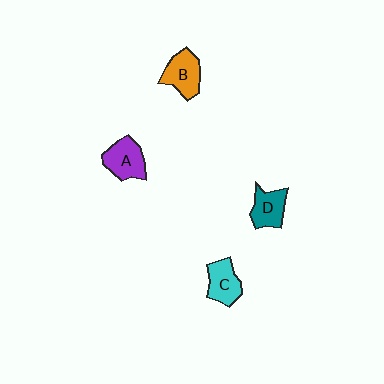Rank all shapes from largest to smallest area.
From largest to smallest: B (orange), A (purple), C (cyan), D (teal).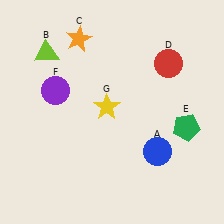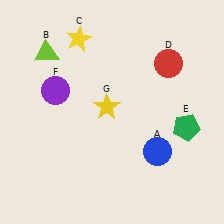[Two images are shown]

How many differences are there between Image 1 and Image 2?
There is 1 difference between the two images.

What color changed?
The star (C) changed from orange in Image 1 to yellow in Image 2.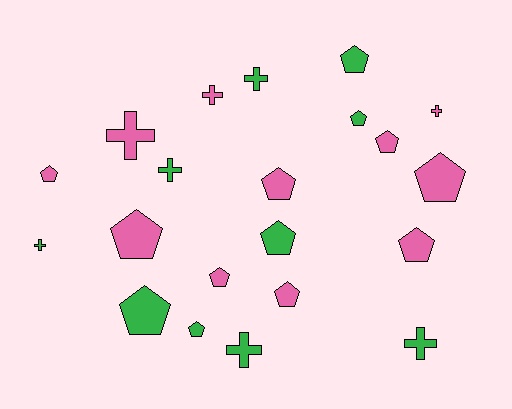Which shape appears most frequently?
Pentagon, with 13 objects.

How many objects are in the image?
There are 21 objects.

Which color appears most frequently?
Pink, with 11 objects.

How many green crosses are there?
There are 5 green crosses.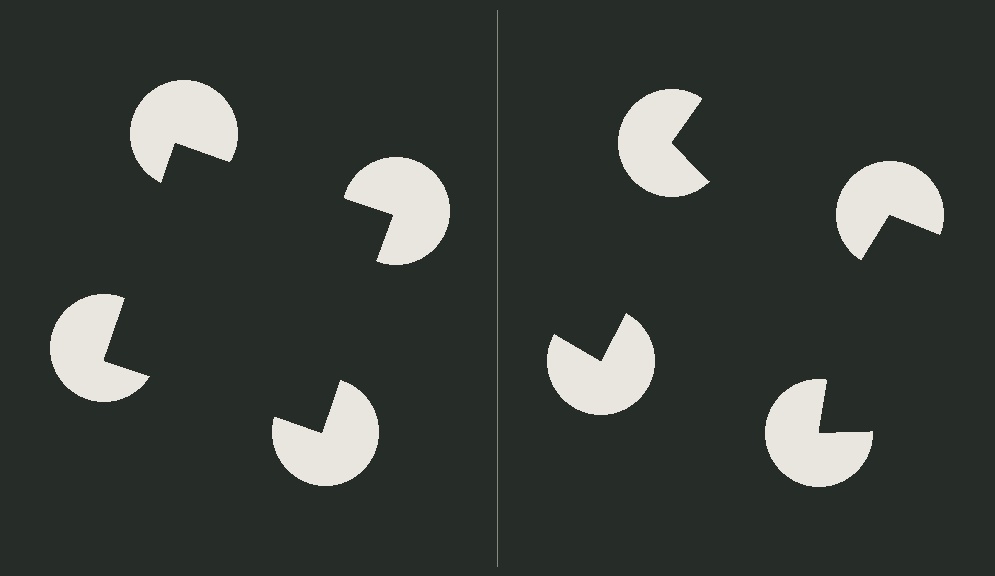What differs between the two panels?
The pac-man discs are positioned identically on both sides; only the wedge orientations differ. On the left they align to a square; on the right they are misaligned.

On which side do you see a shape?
An illusory square appears on the left side. On the right side the wedge cuts are rotated, so no coherent shape forms.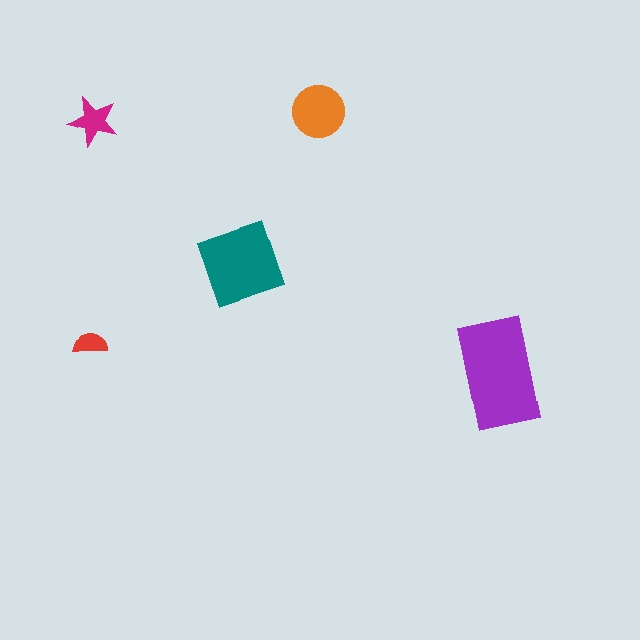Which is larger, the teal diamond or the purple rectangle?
The purple rectangle.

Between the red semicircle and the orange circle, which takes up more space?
The orange circle.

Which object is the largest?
The purple rectangle.